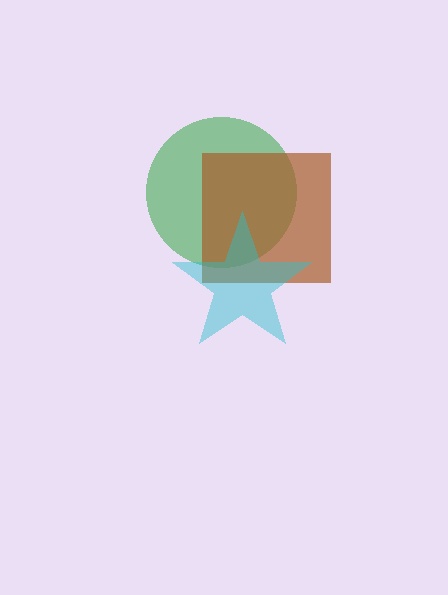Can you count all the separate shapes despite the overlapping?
Yes, there are 3 separate shapes.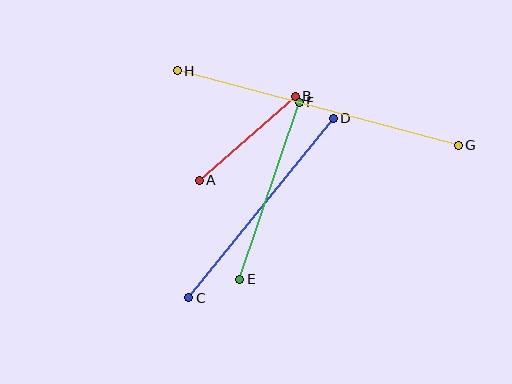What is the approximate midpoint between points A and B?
The midpoint is at approximately (247, 138) pixels.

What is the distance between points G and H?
The distance is approximately 290 pixels.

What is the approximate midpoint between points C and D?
The midpoint is at approximately (261, 208) pixels.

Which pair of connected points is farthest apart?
Points G and H are farthest apart.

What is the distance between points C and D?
The distance is approximately 230 pixels.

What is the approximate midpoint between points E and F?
The midpoint is at approximately (270, 191) pixels.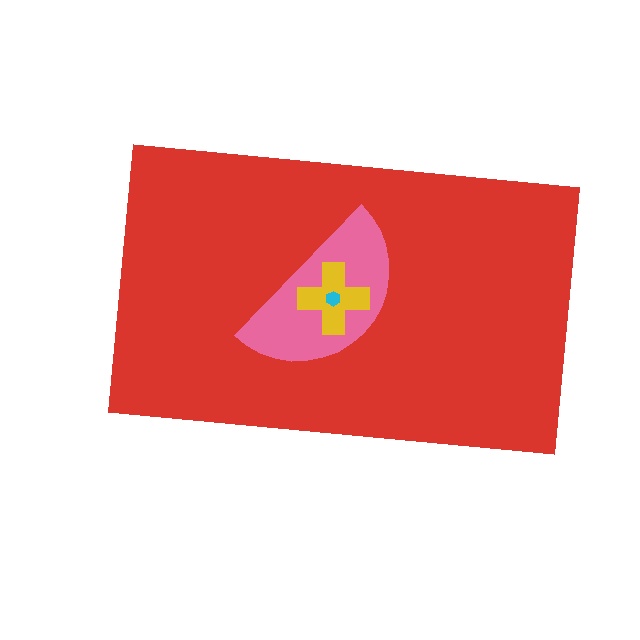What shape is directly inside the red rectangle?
The pink semicircle.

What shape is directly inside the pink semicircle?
The yellow cross.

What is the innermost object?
The cyan hexagon.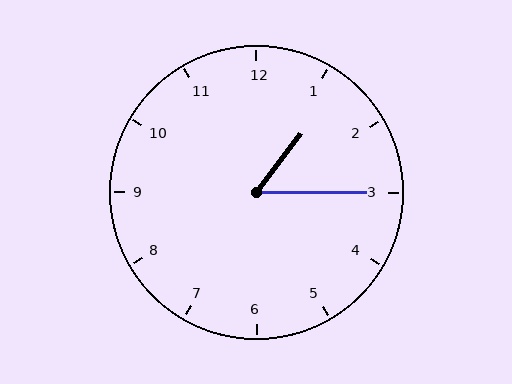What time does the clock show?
1:15.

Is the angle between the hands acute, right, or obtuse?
It is acute.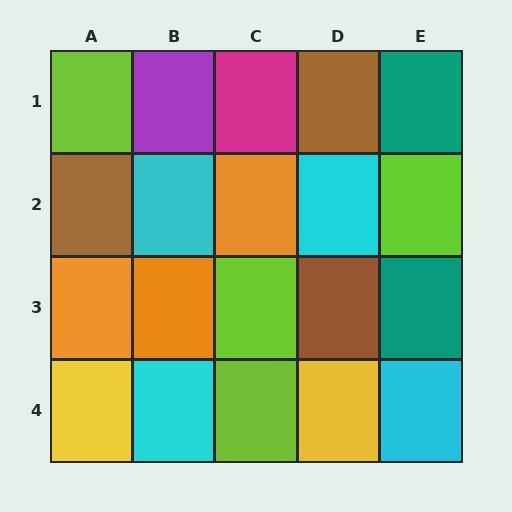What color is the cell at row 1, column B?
Purple.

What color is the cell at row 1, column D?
Brown.